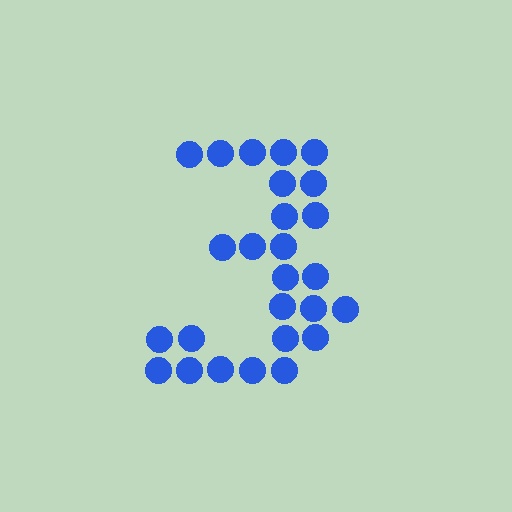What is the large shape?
The large shape is the digit 3.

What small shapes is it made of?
It is made of small circles.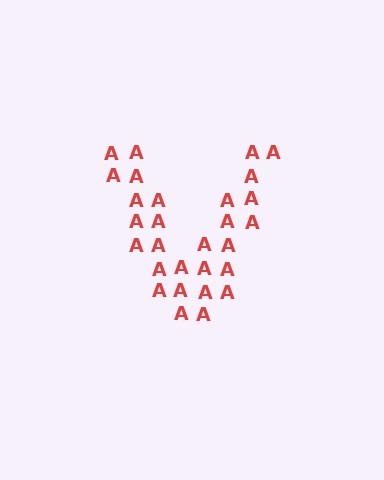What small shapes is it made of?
It is made of small letter A's.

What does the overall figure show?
The overall figure shows the letter V.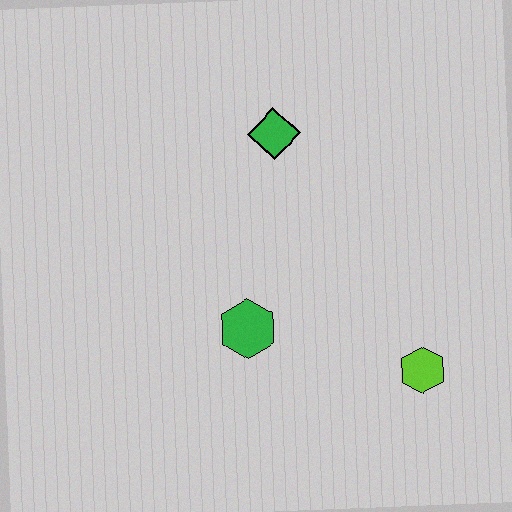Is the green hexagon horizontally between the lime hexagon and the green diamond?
No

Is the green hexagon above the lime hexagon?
Yes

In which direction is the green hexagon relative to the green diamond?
The green hexagon is below the green diamond.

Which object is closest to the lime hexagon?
The green hexagon is closest to the lime hexagon.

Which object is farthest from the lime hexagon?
The green diamond is farthest from the lime hexagon.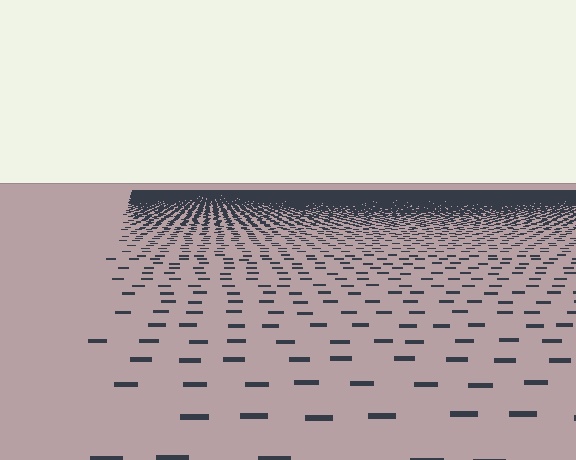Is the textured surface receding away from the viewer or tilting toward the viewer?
The surface is receding away from the viewer. Texture elements get smaller and denser toward the top.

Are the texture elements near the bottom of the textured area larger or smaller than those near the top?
Larger. Near the bottom, elements are closer to the viewer and appear at a bigger on-screen size.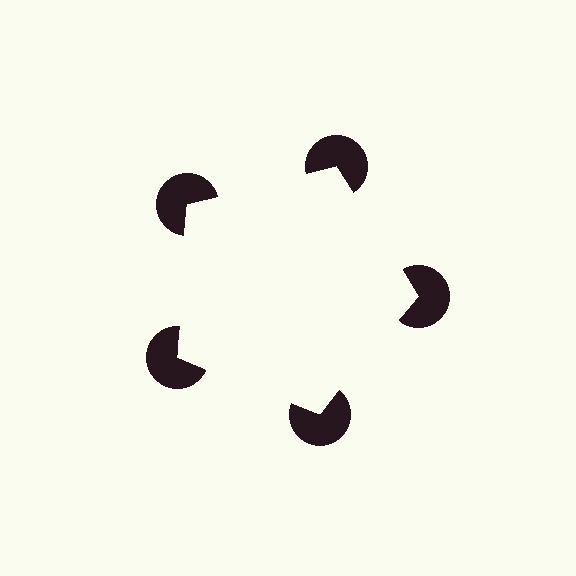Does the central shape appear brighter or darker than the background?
It typically appears slightly brighter than the background, even though no actual brightness change is drawn.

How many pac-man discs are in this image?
There are 5 — one at each vertex of the illusory pentagon.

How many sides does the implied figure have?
5 sides.